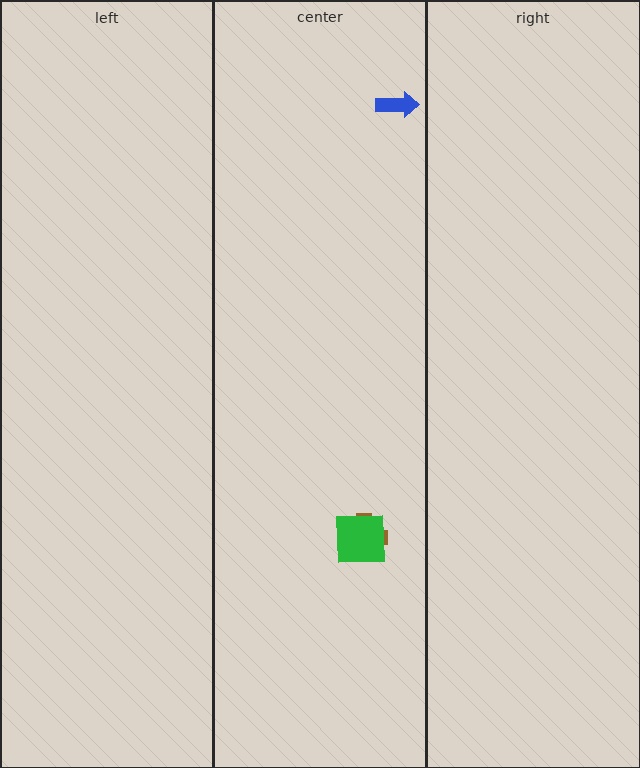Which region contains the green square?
The center region.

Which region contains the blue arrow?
The center region.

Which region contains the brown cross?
The center region.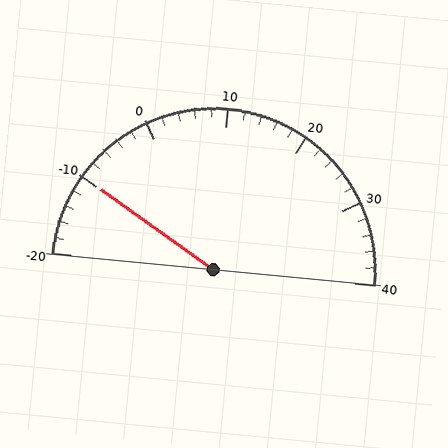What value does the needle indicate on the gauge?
The needle indicates approximately -10.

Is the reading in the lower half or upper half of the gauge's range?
The reading is in the lower half of the range (-20 to 40).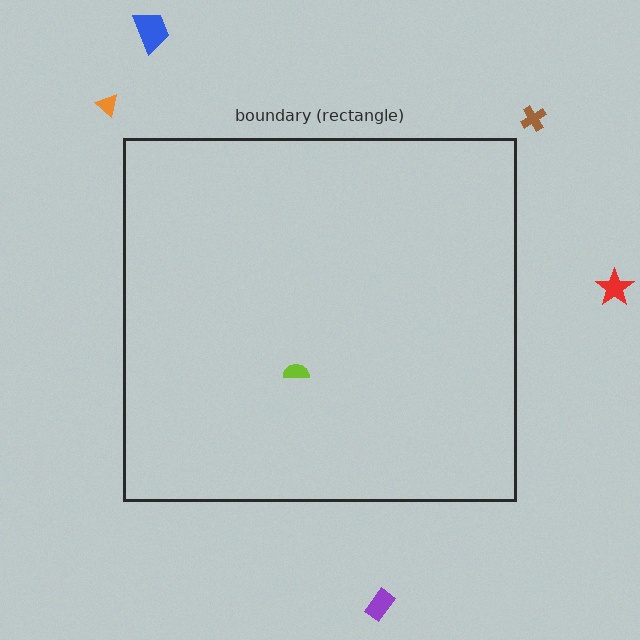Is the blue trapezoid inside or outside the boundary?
Outside.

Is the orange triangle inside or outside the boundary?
Outside.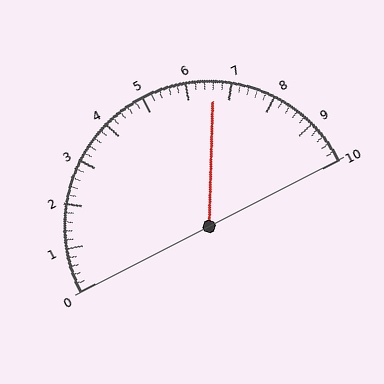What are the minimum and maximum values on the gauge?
The gauge ranges from 0 to 10.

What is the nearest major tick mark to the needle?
The nearest major tick mark is 7.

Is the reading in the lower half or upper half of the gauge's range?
The reading is in the upper half of the range (0 to 10).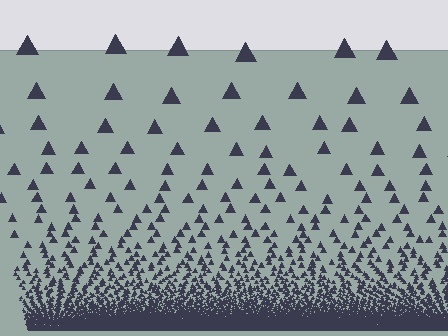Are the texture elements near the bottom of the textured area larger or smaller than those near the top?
Smaller. The gradient is inverted — elements near the bottom are smaller and denser.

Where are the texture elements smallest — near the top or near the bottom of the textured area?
Near the bottom.